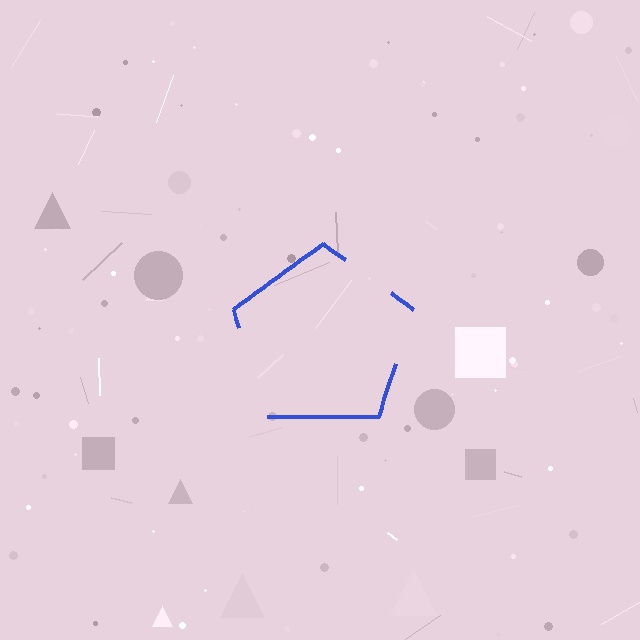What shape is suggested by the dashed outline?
The dashed outline suggests a pentagon.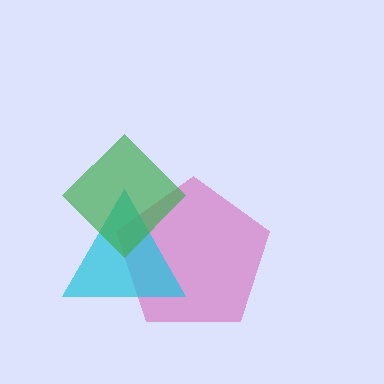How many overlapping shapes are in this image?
There are 3 overlapping shapes in the image.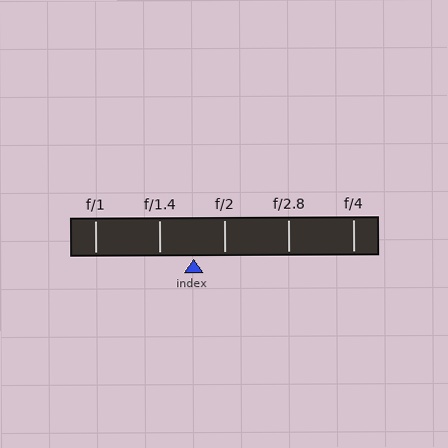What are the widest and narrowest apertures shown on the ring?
The widest aperture shown is f/1 and the narrowest is f/4.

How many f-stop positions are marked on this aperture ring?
There are 5 f-stop positions marked.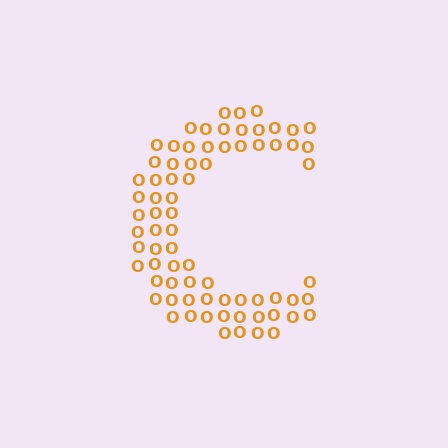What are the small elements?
The small elements are letter O's.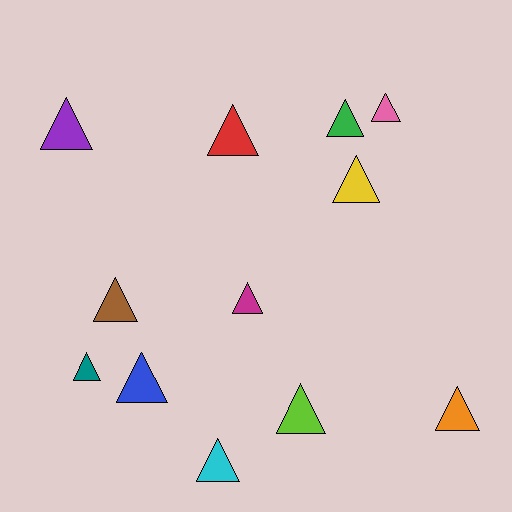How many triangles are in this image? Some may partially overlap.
There are 12 triangles.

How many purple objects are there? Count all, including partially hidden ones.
There is 1 purple object.